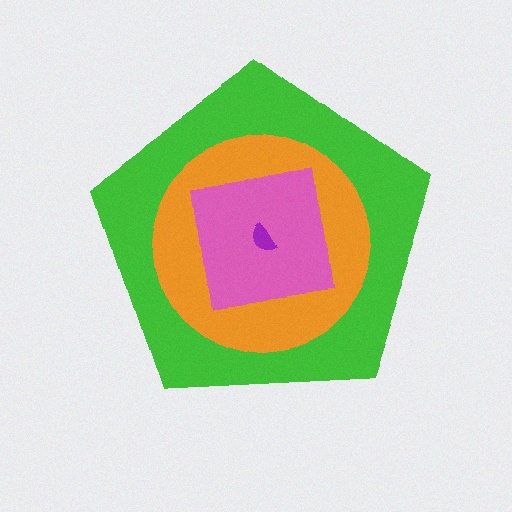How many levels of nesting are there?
4.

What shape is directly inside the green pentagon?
The orange circle.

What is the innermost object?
The purple semicircle.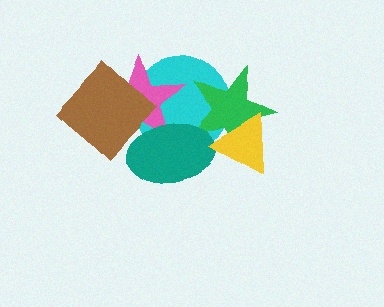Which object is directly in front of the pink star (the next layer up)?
The teal ellipse is directly in front of the pink star.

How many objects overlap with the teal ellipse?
3 objects overlap with the teal ellipse.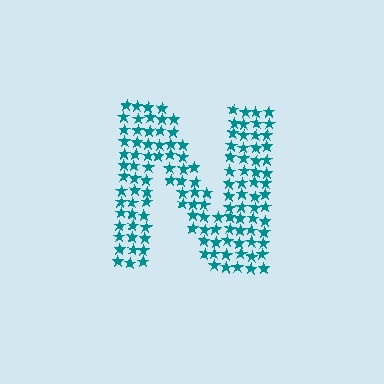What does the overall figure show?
The overall figure shows the letter N.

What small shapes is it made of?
It is made of small stars.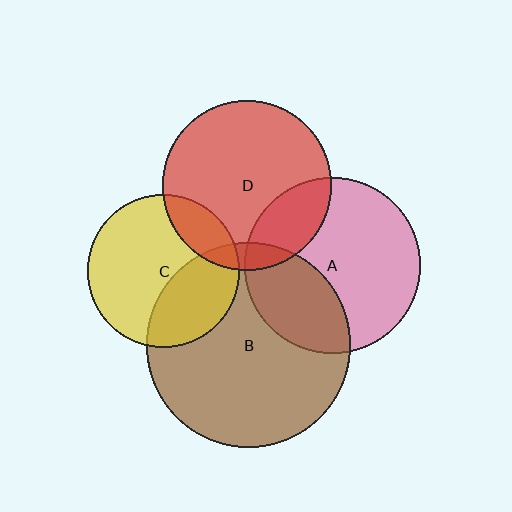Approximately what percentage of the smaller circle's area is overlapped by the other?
Approximately 30%.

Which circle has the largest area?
Circle B (brown).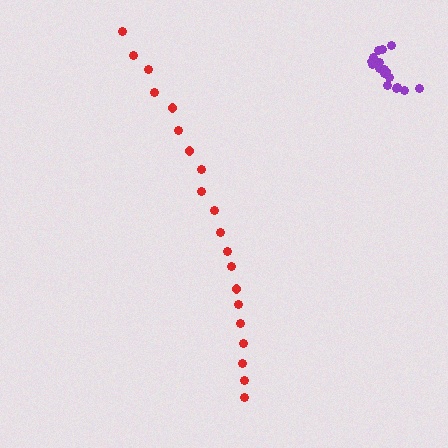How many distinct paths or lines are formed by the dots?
There are 2 distinct paths.